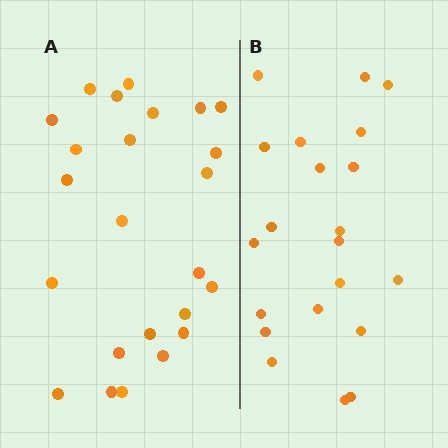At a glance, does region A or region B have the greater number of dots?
Region A (the left region) has more dots.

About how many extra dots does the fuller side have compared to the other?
Region A has just a few more — roughly 2 or 3 more dots than region B.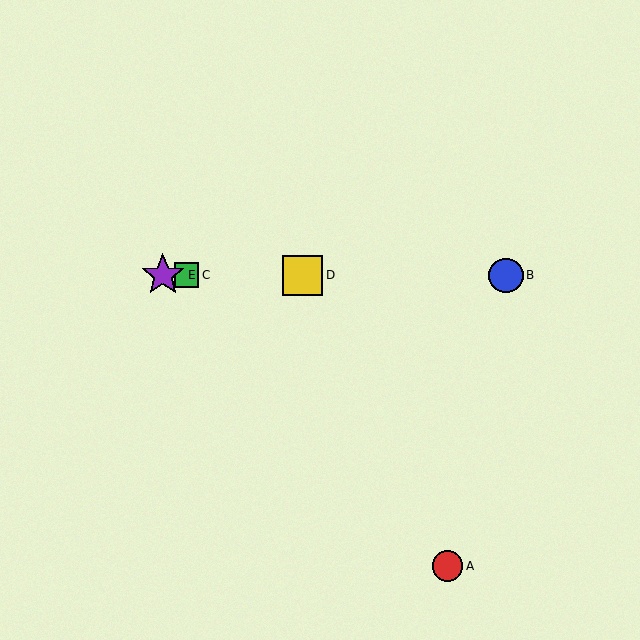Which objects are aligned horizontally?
Objects B, C, D, E are aligned horizontally.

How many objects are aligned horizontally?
4 objects (B, C, D, E) are aligned horizontally.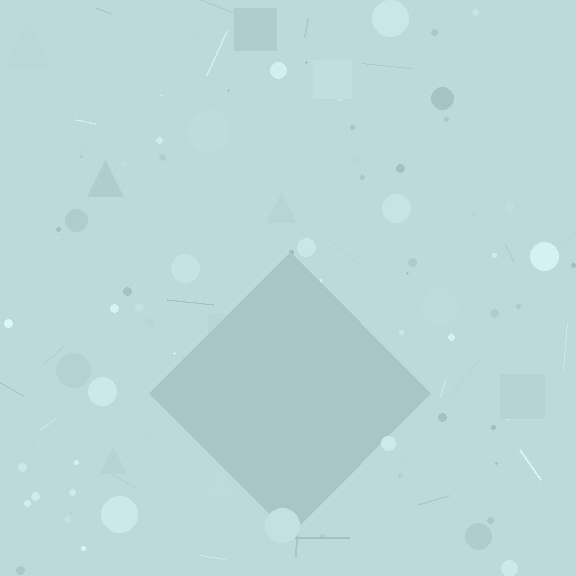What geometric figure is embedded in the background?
A diamond is embedded in the background.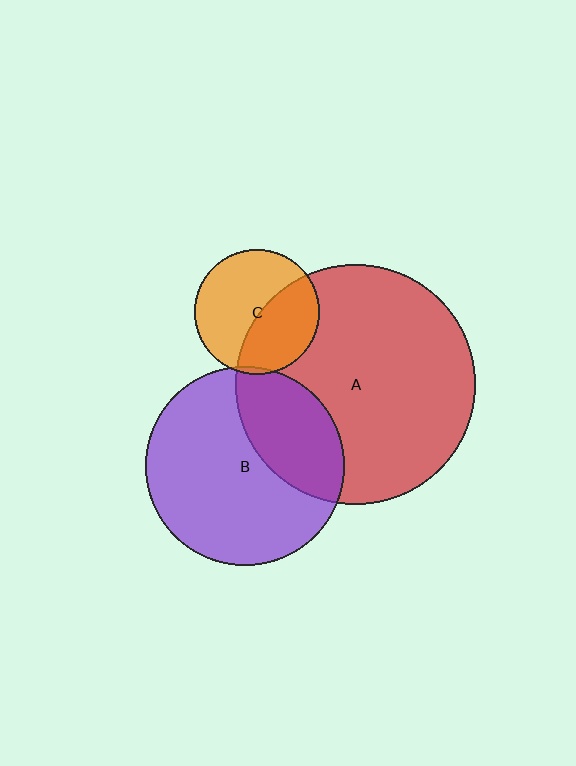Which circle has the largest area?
Circle A (red).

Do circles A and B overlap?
Yes.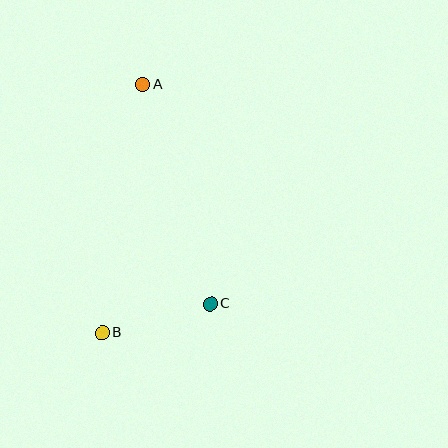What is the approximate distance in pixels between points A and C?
The distance between A and C is approximately 230 pixels.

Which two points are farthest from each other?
Points A and B are farthest from each other.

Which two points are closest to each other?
Points B and C are closest to each other.